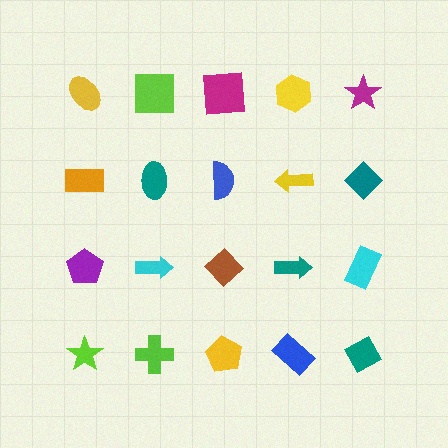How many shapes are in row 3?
5 shapes.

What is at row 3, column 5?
A cyan rectangle.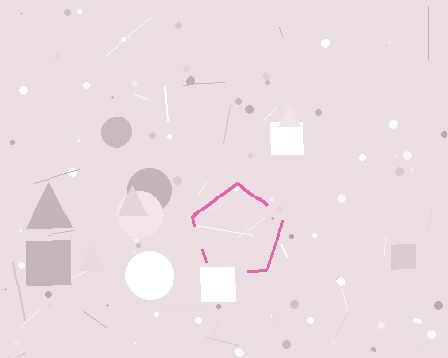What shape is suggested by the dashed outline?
The dashed outline suggests a pentagon.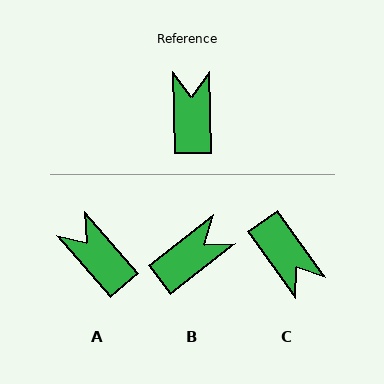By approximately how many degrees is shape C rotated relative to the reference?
Approximately 145 degrees clockwise.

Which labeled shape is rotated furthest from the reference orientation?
C, about 145 degrees away.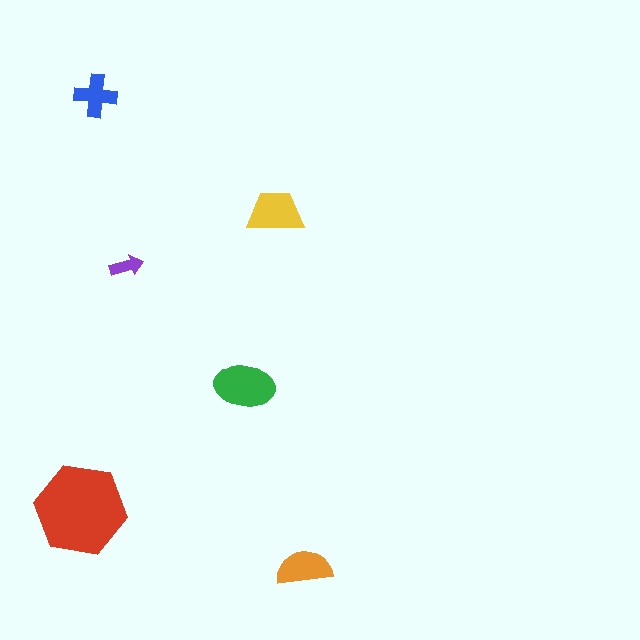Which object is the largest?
The red hexagon.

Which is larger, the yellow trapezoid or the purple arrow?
The yellow trapezoid.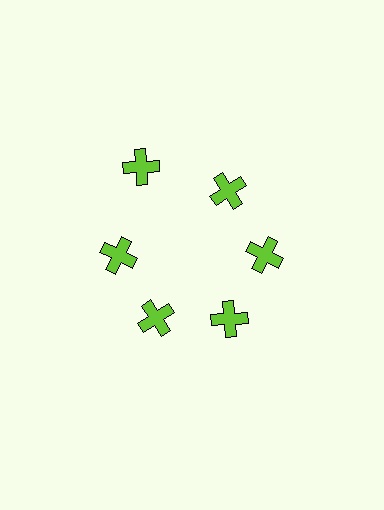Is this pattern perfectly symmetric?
No. The 6 lime crosses are arranged in a ring, but one element near the 11 o'clock position is pushed outward from the center, breaking the 6-fold rotational symmetry.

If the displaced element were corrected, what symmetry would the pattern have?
It would have 6-fold rotational symmetry — the pattern would map onto itself every 60 degrees.